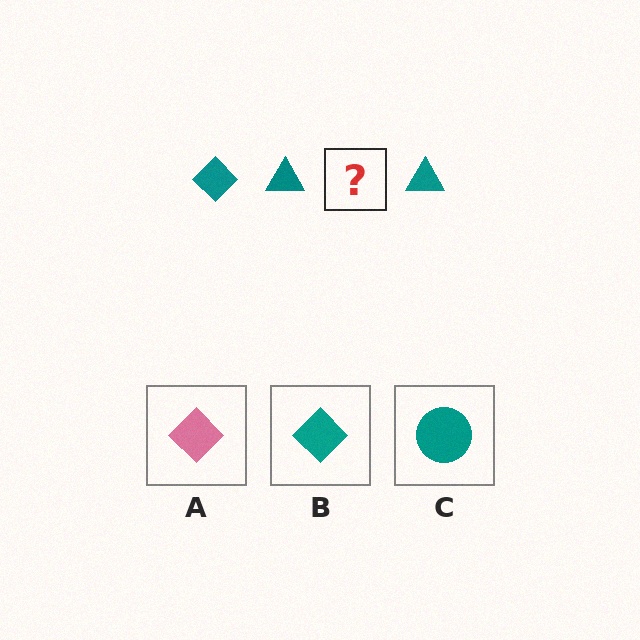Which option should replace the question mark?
Option B.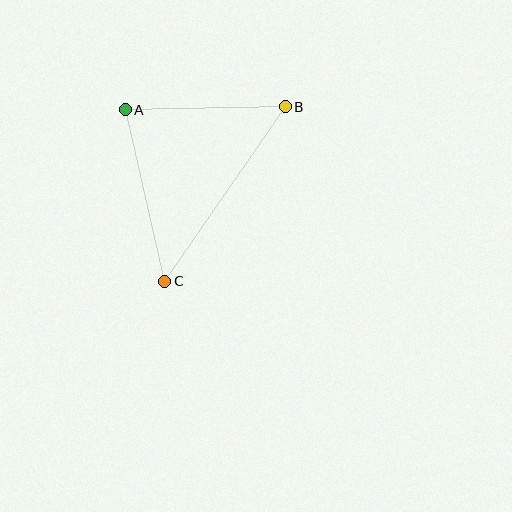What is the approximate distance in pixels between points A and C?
The distance between A and C is approximately 176 pixels.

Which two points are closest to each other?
Points A and B are closest to each other.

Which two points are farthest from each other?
Points B and C are farthest from each other.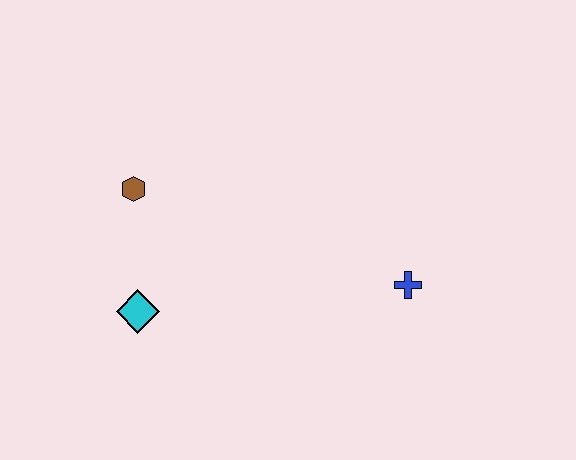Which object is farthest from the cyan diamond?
The blue cross is farthest from the cyan diamond.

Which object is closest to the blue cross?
The cyan diamond is closest to the blue cross.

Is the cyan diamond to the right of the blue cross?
No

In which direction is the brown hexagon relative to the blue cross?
The brown hexagon is to the left of the blue cross.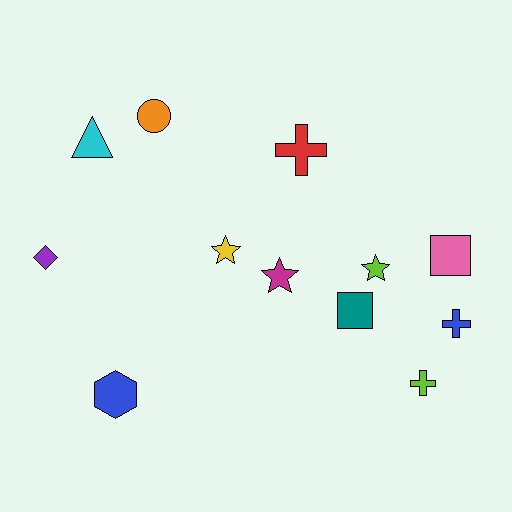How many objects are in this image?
There are 12 objects.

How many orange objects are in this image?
There is 1 orange object.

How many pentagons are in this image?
There are no pentagons.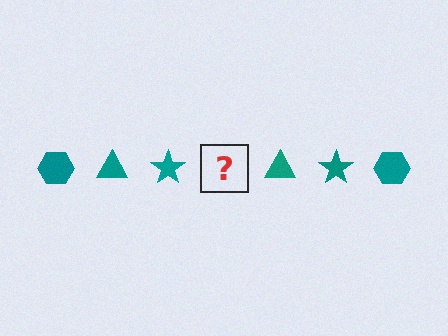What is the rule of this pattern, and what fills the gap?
The rule is that the pattern cycles through hexagon, triangle, star shapes in teal. The gap should be filled with a teal hexagon.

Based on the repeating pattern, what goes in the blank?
The blank should be a teal hexagon.